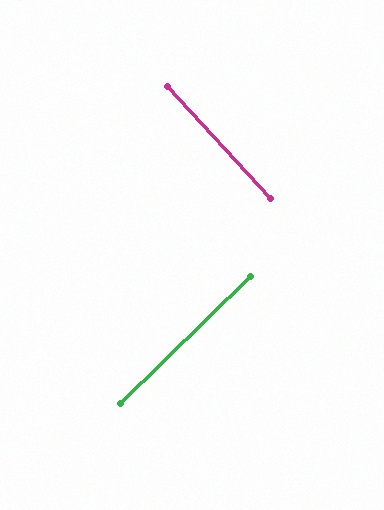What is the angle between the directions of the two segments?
Approximately 88 degrees.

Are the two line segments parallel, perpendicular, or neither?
Perpendicular — they meet at approximately 88°.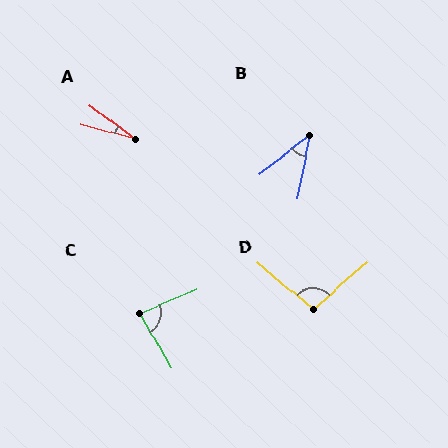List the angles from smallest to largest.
A (22°), B (41°), C (83°), D (99°).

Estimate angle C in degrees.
Approximately 83 degrees.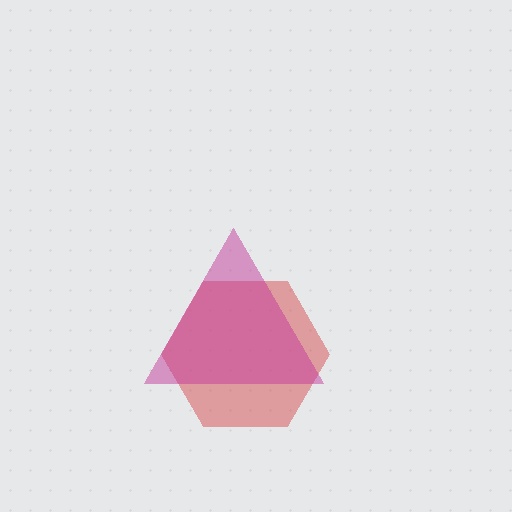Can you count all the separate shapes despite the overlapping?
Yes, there are 2 separate shapes.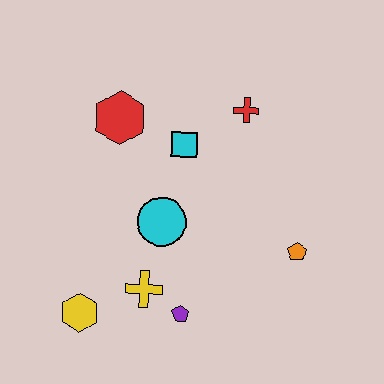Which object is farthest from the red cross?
The yellow hexagon is farthest from the red cross.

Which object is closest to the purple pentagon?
The yellow cross is closest to the purple pentagon.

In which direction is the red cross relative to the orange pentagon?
The red cross is above the orange pentagon.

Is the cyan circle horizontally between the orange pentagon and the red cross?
No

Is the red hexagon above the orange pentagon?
Yes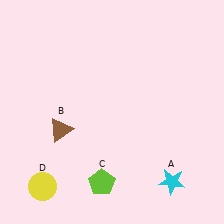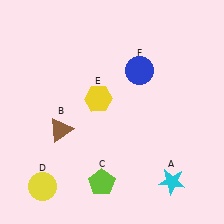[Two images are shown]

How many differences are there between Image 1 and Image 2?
There are 2 differences between the two images.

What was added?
A yellow hexagon (E), a blue circle (F) were added in Image 2.